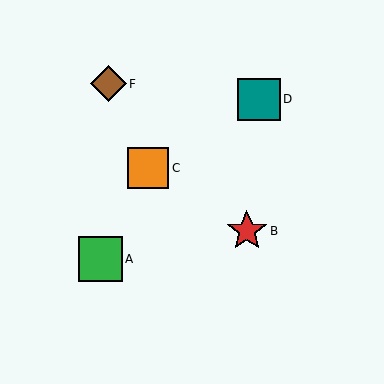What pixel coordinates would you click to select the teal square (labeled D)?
Click at (259, 99) to select the teal square D.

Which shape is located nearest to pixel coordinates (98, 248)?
The green square (labeled A) at (100, 259) is nearest to that location.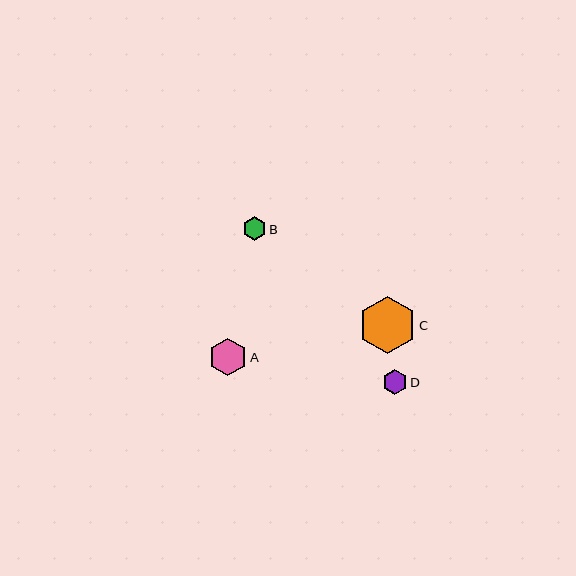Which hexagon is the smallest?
Hexagon B is the smallest with a size of approximately 24 pixels.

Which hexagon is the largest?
Hexagon C is the largest with a size of approximately 57 pixels.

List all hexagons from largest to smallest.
From largest to smallest: C, A, D, B.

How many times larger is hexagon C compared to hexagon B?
Hexagon C is approximately 2.4 times the size of hexagon B.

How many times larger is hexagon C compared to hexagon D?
Hexagon C is approximately 2.3 times the size of hexagon D.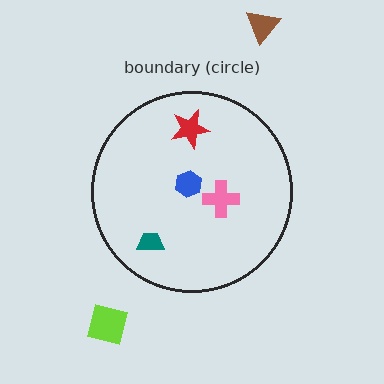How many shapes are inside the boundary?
4 inside, 2 outside.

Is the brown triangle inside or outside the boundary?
Outside.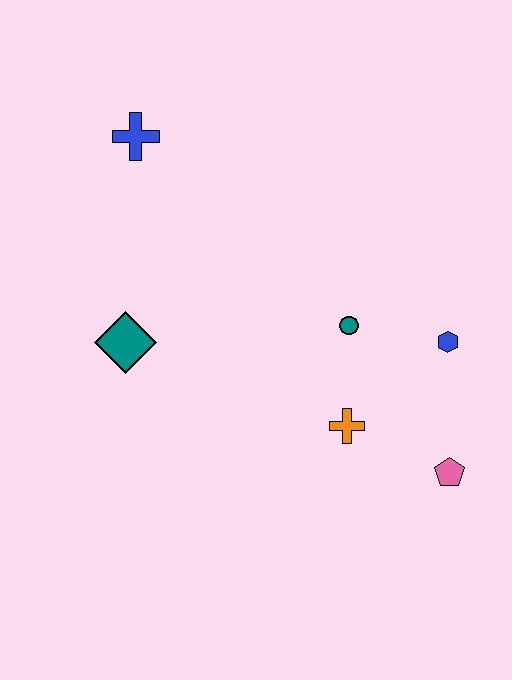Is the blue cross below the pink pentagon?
No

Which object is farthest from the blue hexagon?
The blue cross is farthest from the blue hexagon.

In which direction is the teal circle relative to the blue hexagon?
The teal circle is to the left of the blue hexagon.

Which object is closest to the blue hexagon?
The teal circle is closest to the blue hexagon.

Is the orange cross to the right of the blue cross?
Yes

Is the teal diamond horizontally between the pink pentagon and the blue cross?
No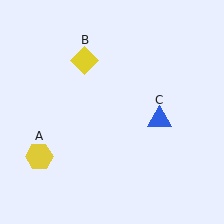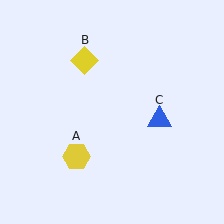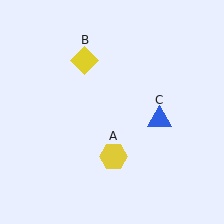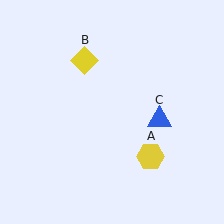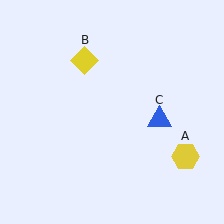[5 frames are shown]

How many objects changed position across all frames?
1 object changed position: yellow hexagon (object A).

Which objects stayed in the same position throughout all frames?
Yellow diamond (object B) and blue triangle (object C) remained stationary.